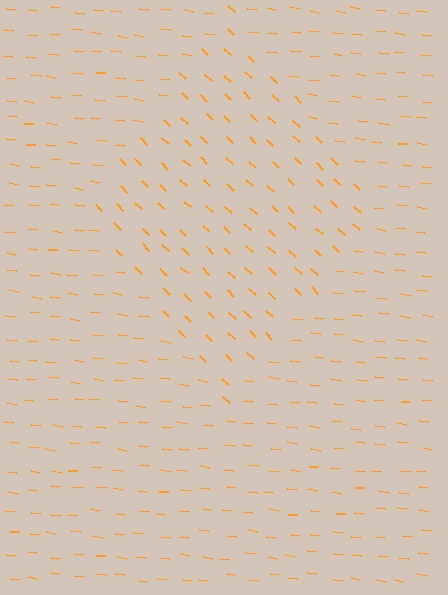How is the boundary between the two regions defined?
The boundary is defined purely by a change in line orientation (approximately 36 degrees difference). All lines are the same color and thickness.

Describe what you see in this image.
The image is filled with small orange line segments. A diamond region in the image has lines oriented differently from the surrounding lines, creating a visible texture boundary.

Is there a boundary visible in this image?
Yes, there is a texture boundary formed by a change in line orientation.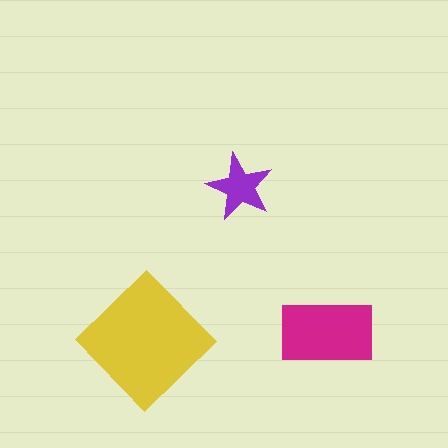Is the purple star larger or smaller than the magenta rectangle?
Smaller.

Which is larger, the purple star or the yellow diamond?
The yellow diamond.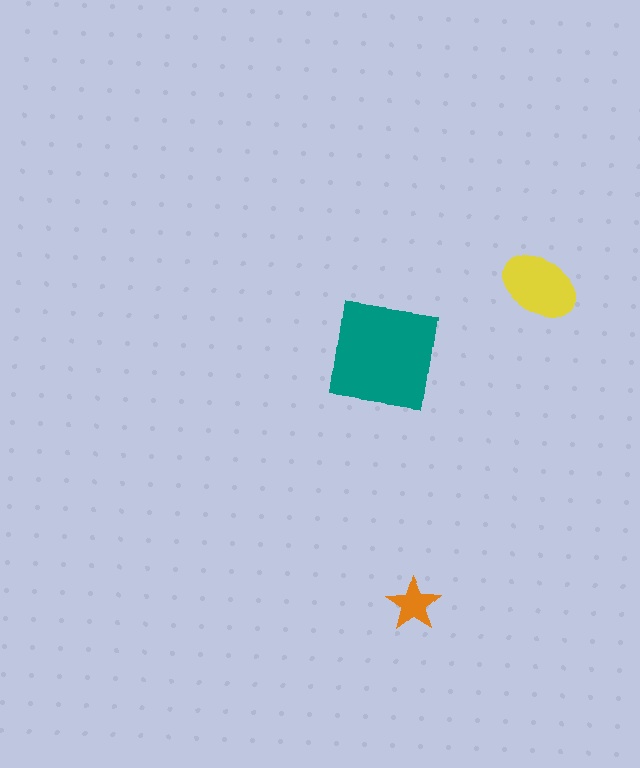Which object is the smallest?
The orange star.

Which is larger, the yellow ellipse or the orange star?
The yellow ellipse.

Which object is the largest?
The teal square.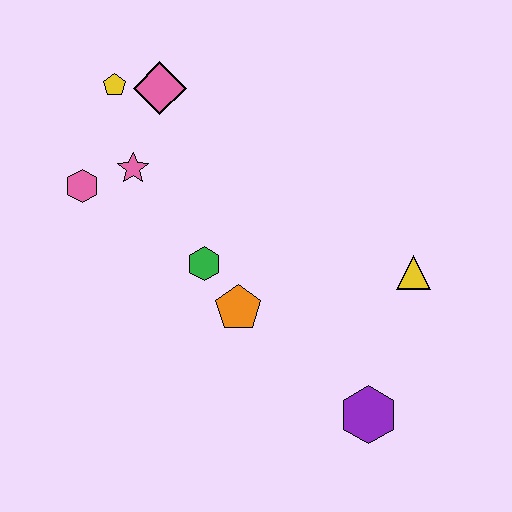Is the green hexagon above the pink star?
No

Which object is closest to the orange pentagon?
The green hexagon is closest to the orange pentagon.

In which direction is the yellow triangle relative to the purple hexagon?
The yellow triangle is above the purple hexagon.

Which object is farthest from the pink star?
The purple hexagon is farthest from the pink star.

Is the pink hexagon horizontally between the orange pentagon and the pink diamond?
No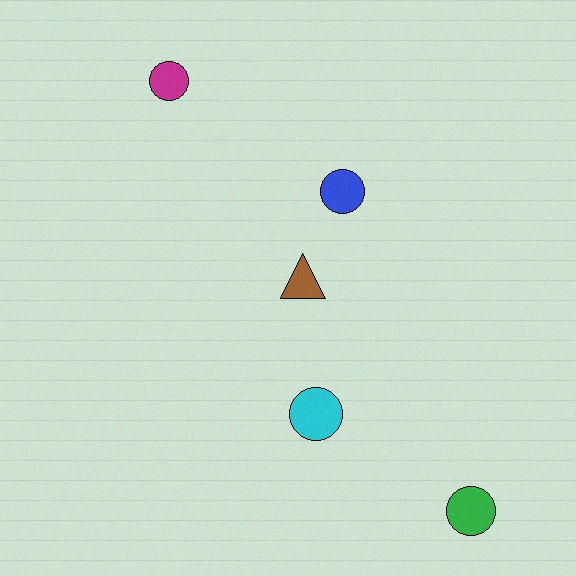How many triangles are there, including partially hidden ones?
There is 1 triangle.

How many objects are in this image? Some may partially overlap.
There are 5 objects.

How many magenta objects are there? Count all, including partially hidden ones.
There is 1 magenta object.